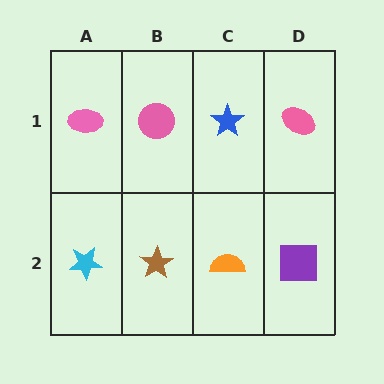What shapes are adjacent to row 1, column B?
A brown star (row 2, column B), a pink ellipse (row 1, column A), a blue star (row 1, column C).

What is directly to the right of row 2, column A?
A brown star.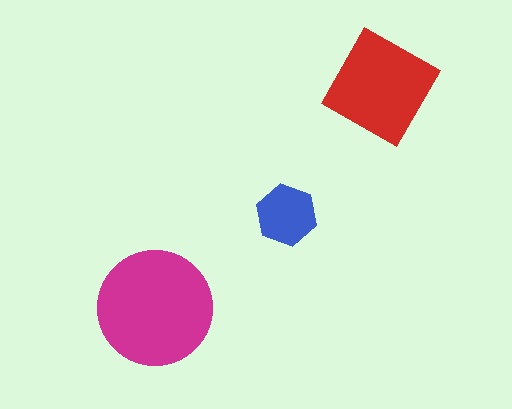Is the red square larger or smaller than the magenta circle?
Smaller.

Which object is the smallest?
The blue hexagon.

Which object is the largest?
The magenta circle.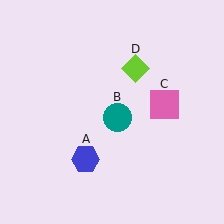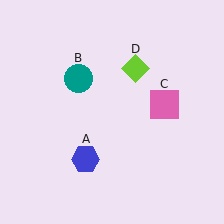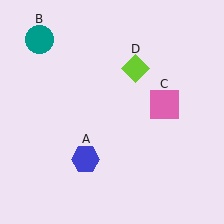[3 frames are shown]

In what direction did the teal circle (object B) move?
The teal circle (object B) moved up and to the left.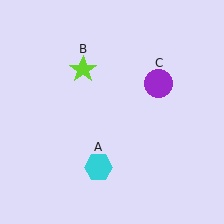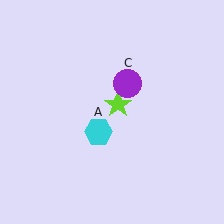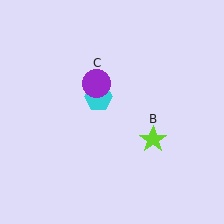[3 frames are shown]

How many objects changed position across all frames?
3 objects changed position: cyan hexagon (object A), lime star (object B), purple circle (object C).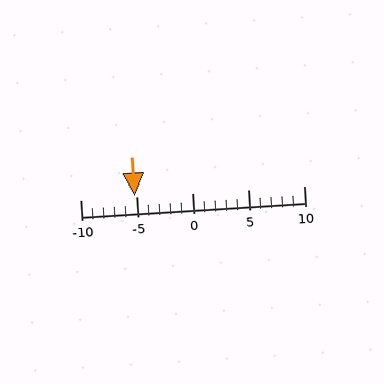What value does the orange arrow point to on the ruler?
The orange arrow points to approximately -5.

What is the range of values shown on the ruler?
The ruler shows values from -10 to 10.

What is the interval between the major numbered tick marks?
The major tick marks are spaced 5 units apart.